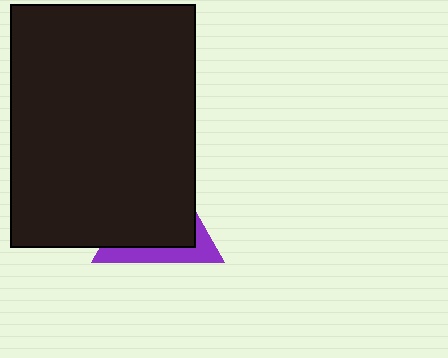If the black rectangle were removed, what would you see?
You would see the complete purple triangle.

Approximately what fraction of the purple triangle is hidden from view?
Roughly 70% of the purple triangle is hidden behind the black rectangle.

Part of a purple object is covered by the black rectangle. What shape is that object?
It is a triangle.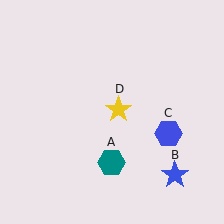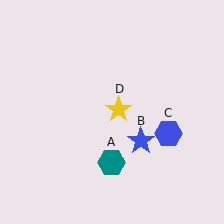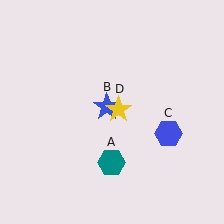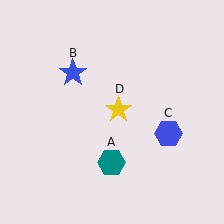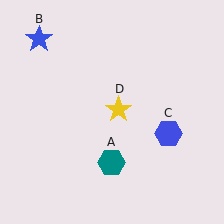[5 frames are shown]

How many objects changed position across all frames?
1 object changed position: blue star (object B).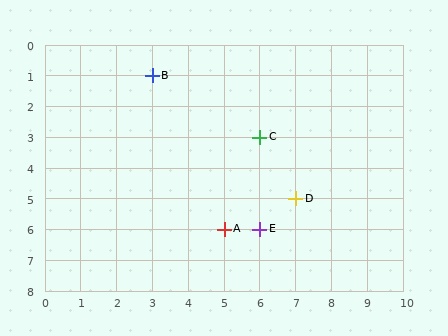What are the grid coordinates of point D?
Point D is at grid coordinates (7, 5).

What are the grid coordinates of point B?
Point B is at grid coordinates (3, 1).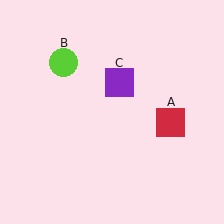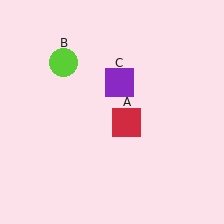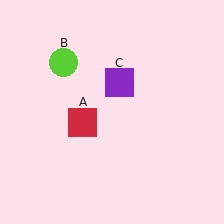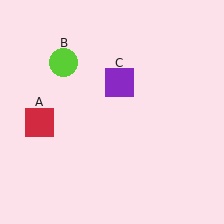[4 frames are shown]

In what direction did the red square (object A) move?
The red square (object A) moved left.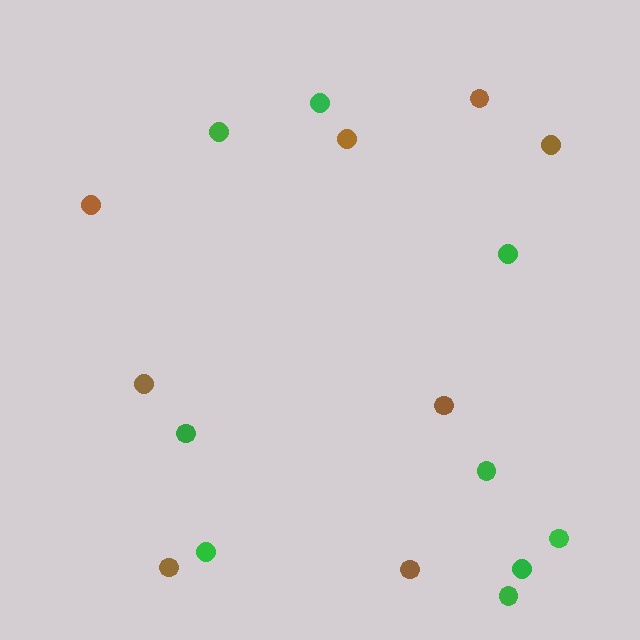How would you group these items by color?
There are 2 groups: one group of green circles (9) and one group of brown circles (8).